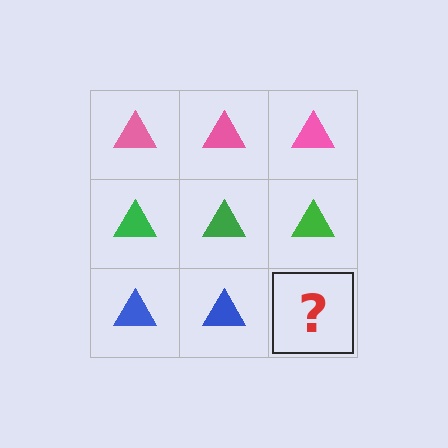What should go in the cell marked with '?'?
The missing cell should contain a blue triangle.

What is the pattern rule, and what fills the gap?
The rule is that each row has a consistent color. The gap should be filled with a blue triangle.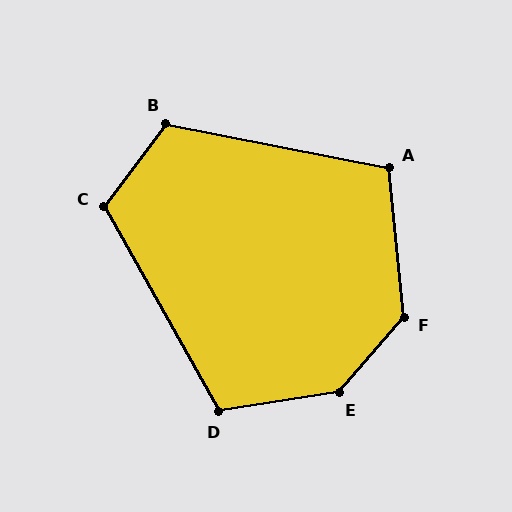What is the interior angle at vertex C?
Approximately 114 degrees (obtuse).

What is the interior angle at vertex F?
Approximately 134 degrees (obtuse).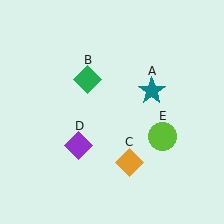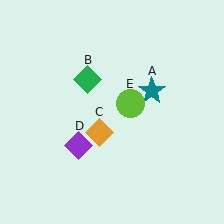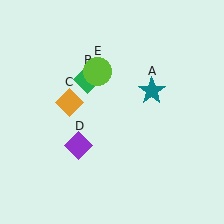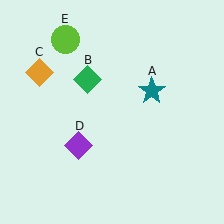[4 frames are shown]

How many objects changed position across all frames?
2 objects changed position: orange diamond (object C), lime circle (object E).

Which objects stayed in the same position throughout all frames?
Teal star (object A) and green diamond (object B) and purple diamond (object D) remained stationary.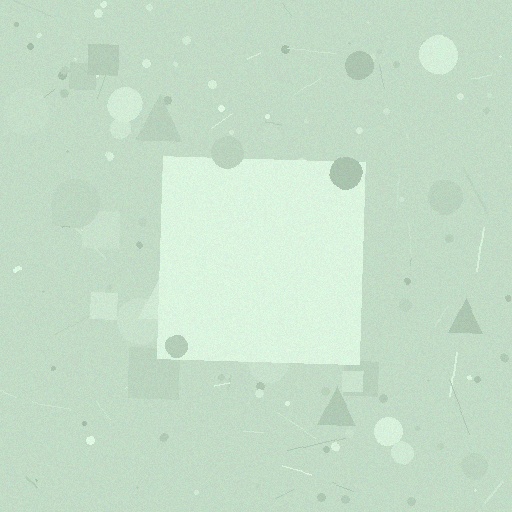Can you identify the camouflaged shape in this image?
The camouflaged shape is a square.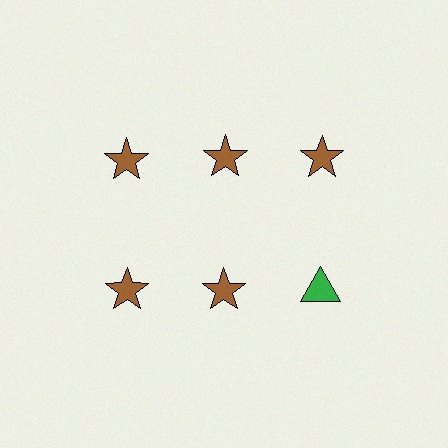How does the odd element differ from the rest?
It differs in both color (green instead of brown) and shape (triangle instead of star).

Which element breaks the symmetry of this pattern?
The green triangle in the second row, center column breaks the symmetry. All other shapes are brown stars.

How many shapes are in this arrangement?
There are 6 shapes arranged in a grid pattern.